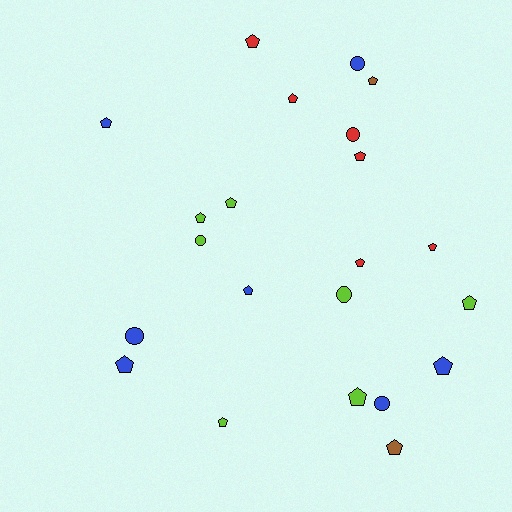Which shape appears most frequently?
Pentagon, with 16 objects.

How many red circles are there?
There is 1 red circle.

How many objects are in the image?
There are 22 objects.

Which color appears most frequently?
Lime, with 7 objects.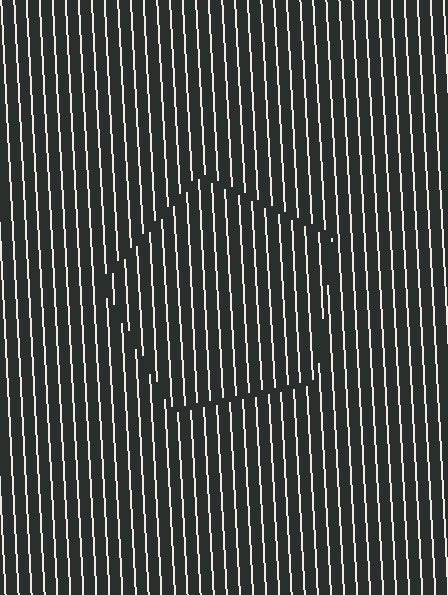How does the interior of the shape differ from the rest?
The interior of the shape contains the same grating, shifted by half a period — the contour is defined by the phase discontinuity where line-ends from the inner and outer gratings abut.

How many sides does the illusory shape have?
5 sides — the line-ends trace a pentagon.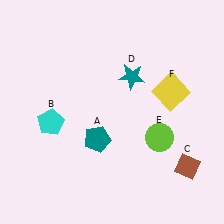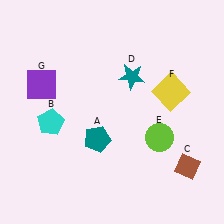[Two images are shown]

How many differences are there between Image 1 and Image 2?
There is 1 difference between the two images.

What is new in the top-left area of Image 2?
A purple square (G) was added in the top-left area of Image 2.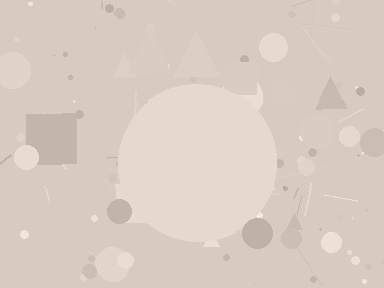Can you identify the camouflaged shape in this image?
The camouflaged shape is a circle.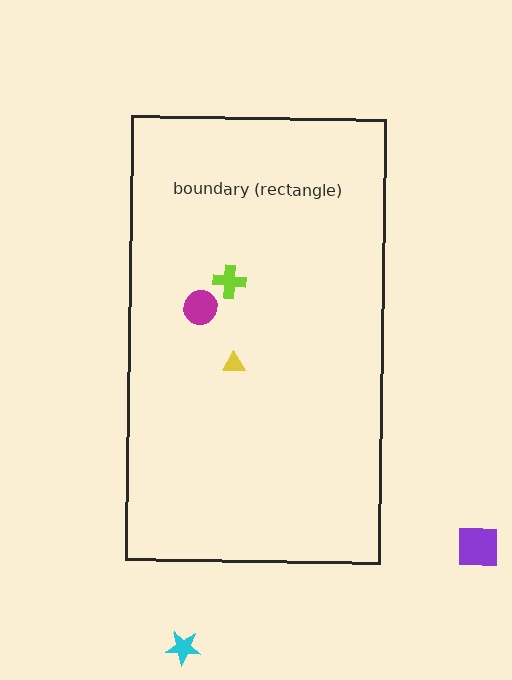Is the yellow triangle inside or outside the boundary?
Inside.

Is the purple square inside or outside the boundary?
Outside.